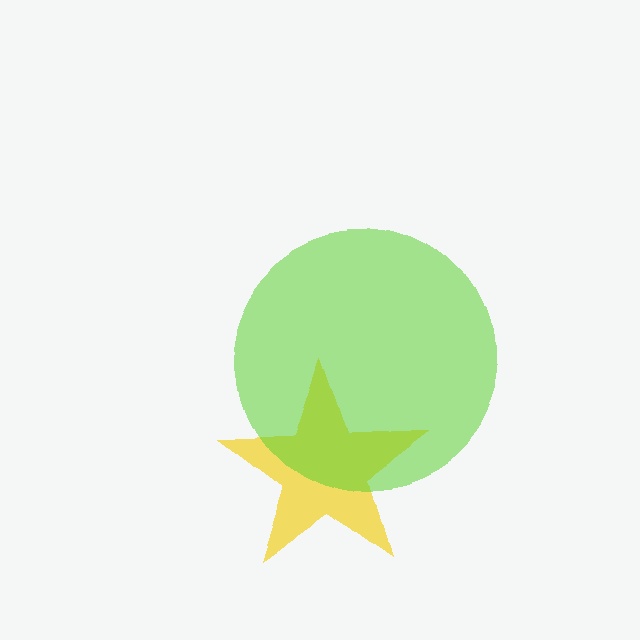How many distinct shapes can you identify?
There are 2 distinct shapes: a yellow star, a lime circle.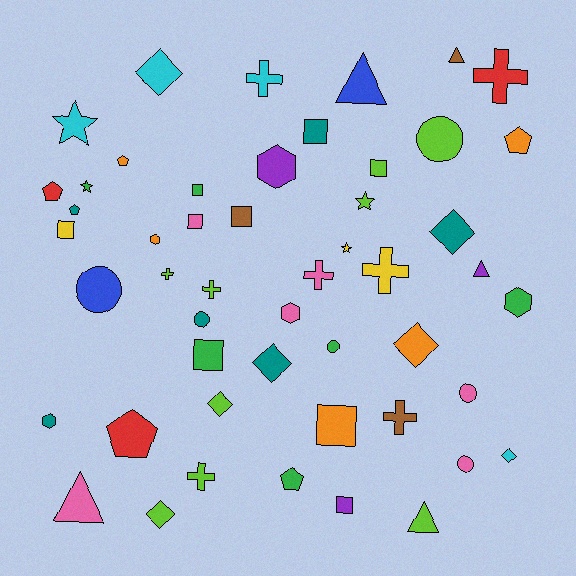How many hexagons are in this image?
There are 5 hexagons.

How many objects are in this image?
There are 50 objects.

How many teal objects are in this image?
There are 6 teal objects.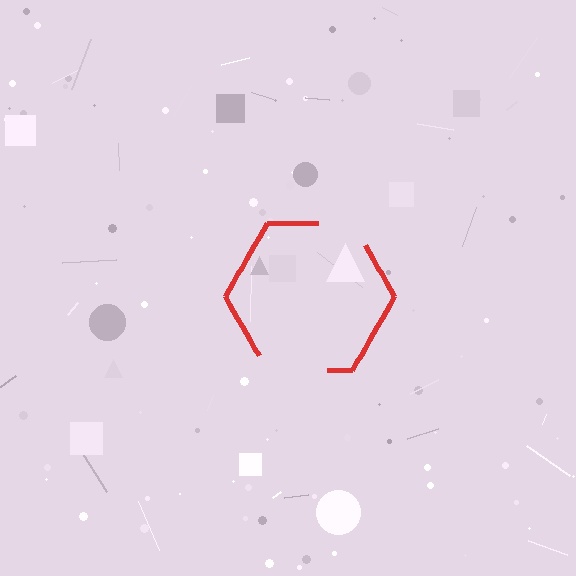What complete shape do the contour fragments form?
The contour fragments form a hexagon.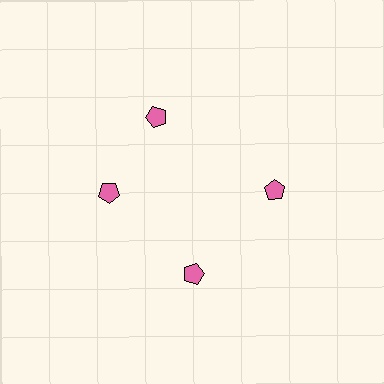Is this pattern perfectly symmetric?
No. The 4 pink pentagons are arranged in a ring, but one element near the 12 o'clock position is rotated out of alignment along the ring, breaking the 4-fold rotational symmetry.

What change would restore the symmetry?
The symmetry would be restored by rotating it back into even spacing with its neighbors so that all 4 pentagons sit at equal angles and equal distance from the center.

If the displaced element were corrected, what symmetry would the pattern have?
It would have 4-fold rotational symmetry — the pattern would map onto itself every 90 degrees.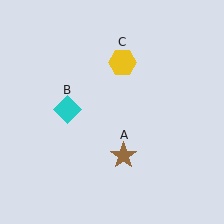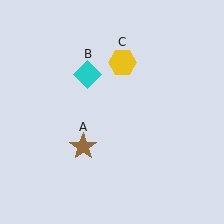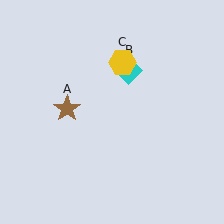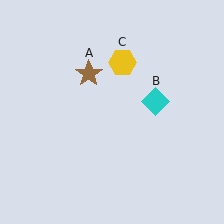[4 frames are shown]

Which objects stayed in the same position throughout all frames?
Yellow hexagon (object C) remained stationary.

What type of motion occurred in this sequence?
The brown star (object A), cyan diamond (object B) rotated clockwise around the center of the scene.